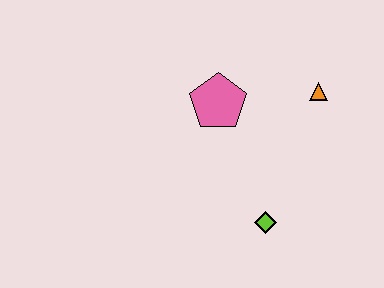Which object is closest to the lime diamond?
The pink pentagon is closest to the lime diamond.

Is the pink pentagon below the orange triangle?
Yes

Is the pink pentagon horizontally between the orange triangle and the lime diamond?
No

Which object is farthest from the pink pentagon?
The lime diamond is farthest from the pink pentagon.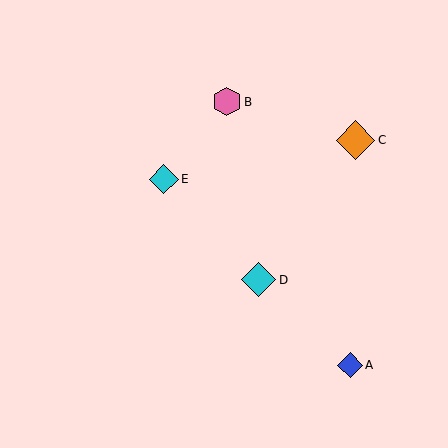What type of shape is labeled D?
Shape D is a cyan diamond.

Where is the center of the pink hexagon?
The center of the pink hexagon is at (227, 102).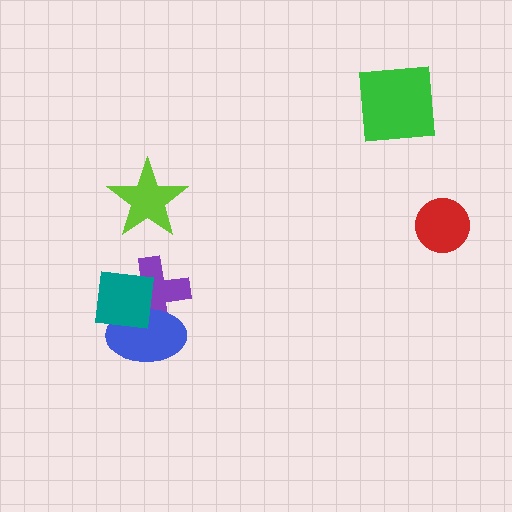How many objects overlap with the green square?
0 objects overlap with the green square.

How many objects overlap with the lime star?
0 objects overlap with the lime star.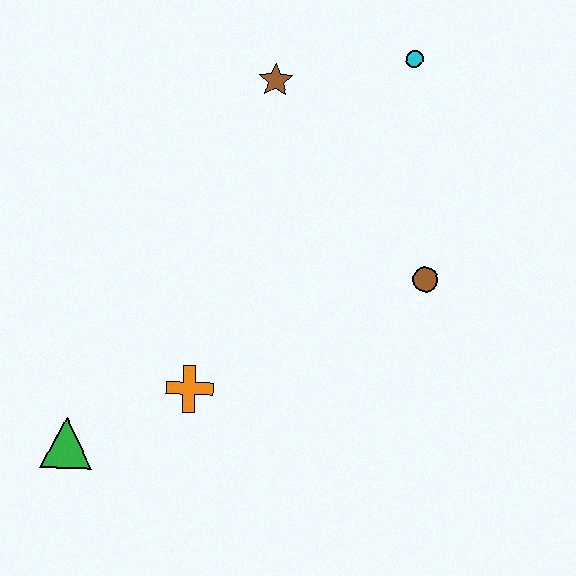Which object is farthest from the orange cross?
The cyan circle is farthest from the orange cross.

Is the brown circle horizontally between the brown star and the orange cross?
No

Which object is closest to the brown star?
The cyan circle is closest to the brown star.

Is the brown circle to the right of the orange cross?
Yes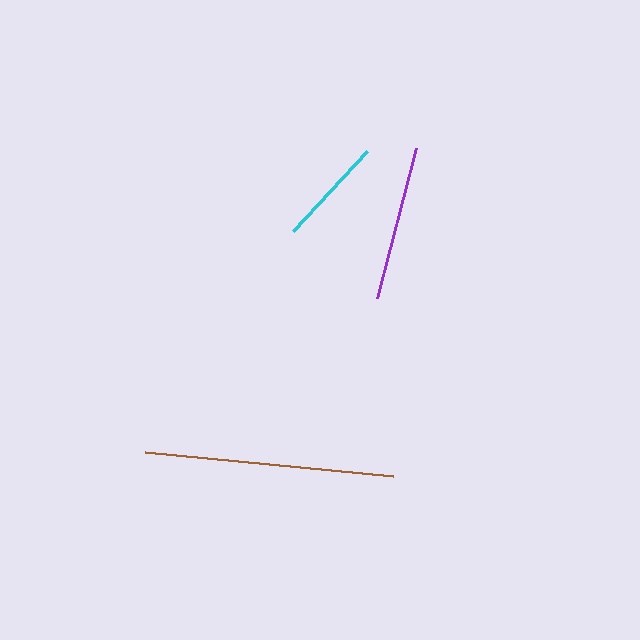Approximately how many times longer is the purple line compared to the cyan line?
The purple line is approximately 1.4 times the length of the cyan line.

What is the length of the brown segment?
The brown segment is approximately 249 pixels long.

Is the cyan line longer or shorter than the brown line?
The brown line is longer than the cyan line.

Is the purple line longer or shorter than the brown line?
The brown line is longer than the purple line.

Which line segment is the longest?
The brown line is the longest at approximately 249 pixels.